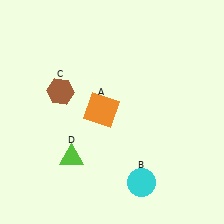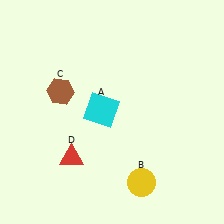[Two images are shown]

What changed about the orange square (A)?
In Image 1, A is orange. In Image 2, it changed to cyan.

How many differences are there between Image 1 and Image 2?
There are 3 differences between the two images.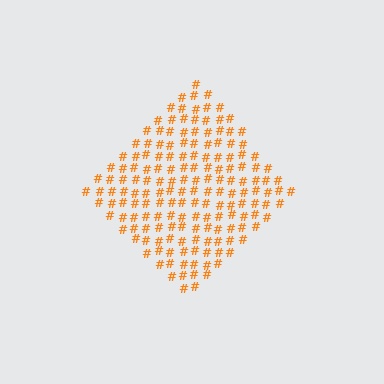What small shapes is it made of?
It is made of small hash symbols.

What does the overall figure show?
The overall figure shows a diamond.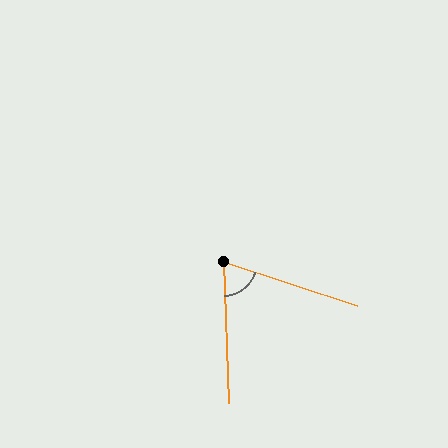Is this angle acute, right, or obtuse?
It is acute.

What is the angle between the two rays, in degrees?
Approximately 70 degrees.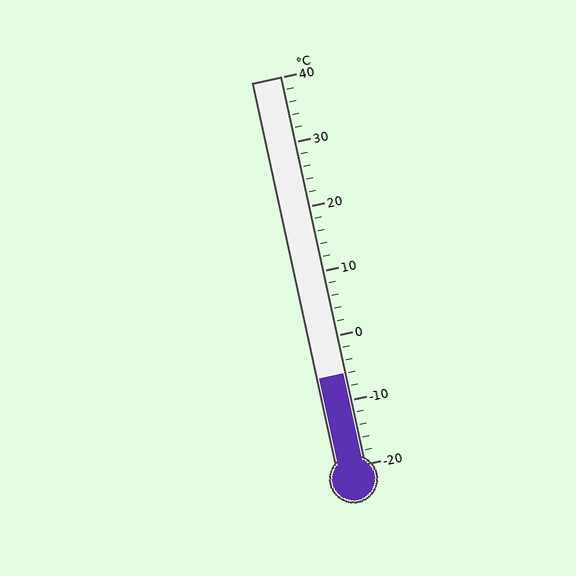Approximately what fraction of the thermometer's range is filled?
The thermometer is filled to approximately 25% of its range.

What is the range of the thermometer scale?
The thermometer scale ranges from -20°C to 40°C.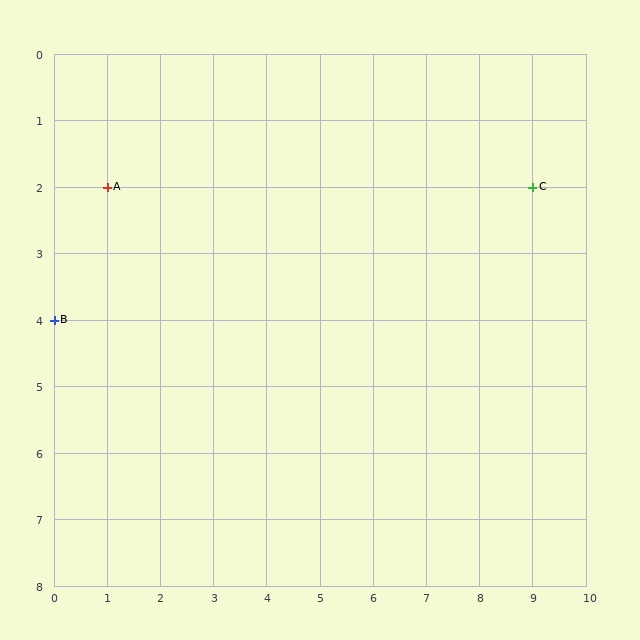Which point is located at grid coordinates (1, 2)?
Point A is at (1, 2).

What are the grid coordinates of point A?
Point A is at grid coordinates (1, 2).